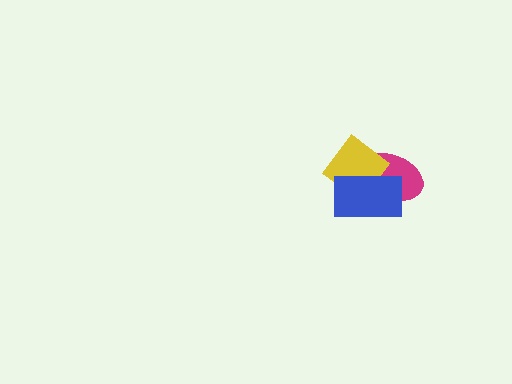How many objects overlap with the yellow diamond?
2 objects overlap with the yellow diamond.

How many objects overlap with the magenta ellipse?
2 objects overlap with the magenta ellipse.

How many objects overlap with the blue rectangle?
2 objects overlap with the blue rectangle.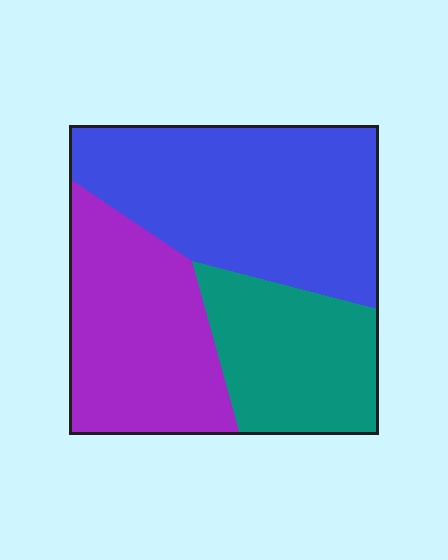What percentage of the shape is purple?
Purple covers roughly 30% of the shape.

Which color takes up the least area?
Teal, at roughly 25%.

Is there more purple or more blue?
Blue.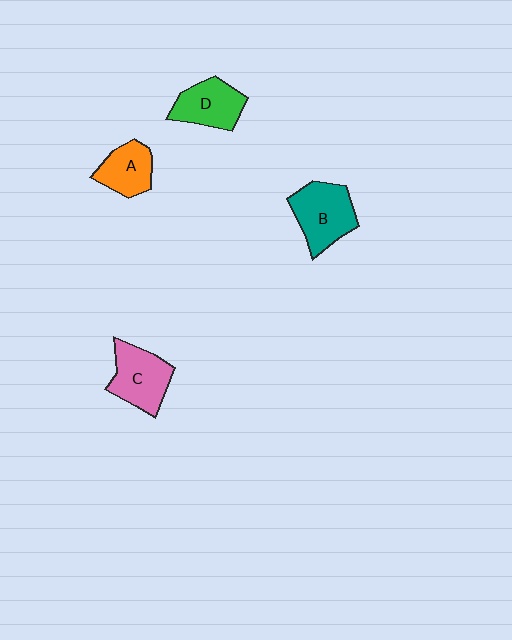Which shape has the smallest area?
Shape A (orange).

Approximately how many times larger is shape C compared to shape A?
Approximately 1.3 times.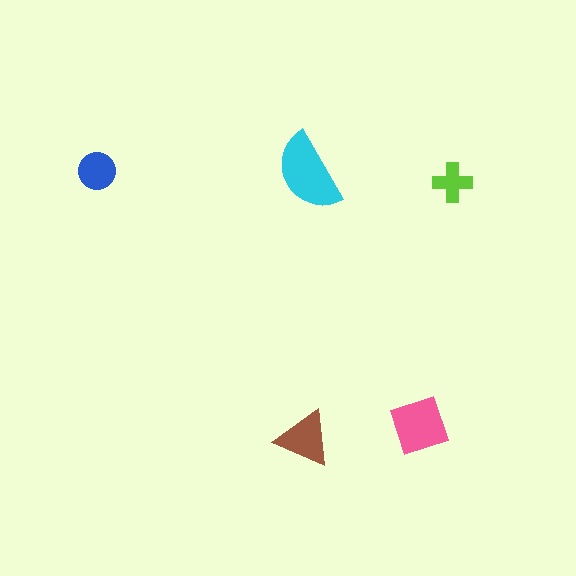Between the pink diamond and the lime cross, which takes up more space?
The pink diamond.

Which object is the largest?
The cyan semicircle.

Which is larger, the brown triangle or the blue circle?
The brown triangle.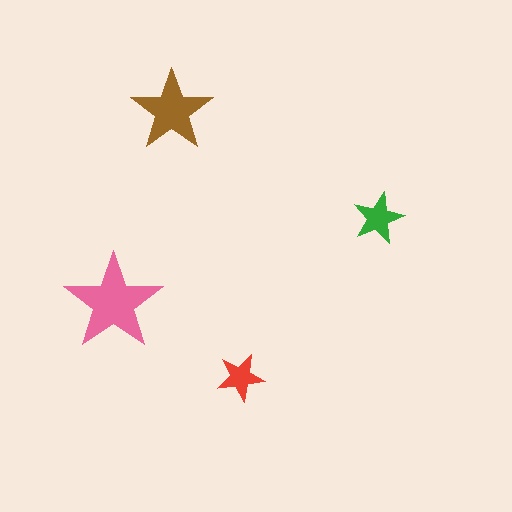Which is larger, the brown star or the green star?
The brown one.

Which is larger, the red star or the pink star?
The pink one.